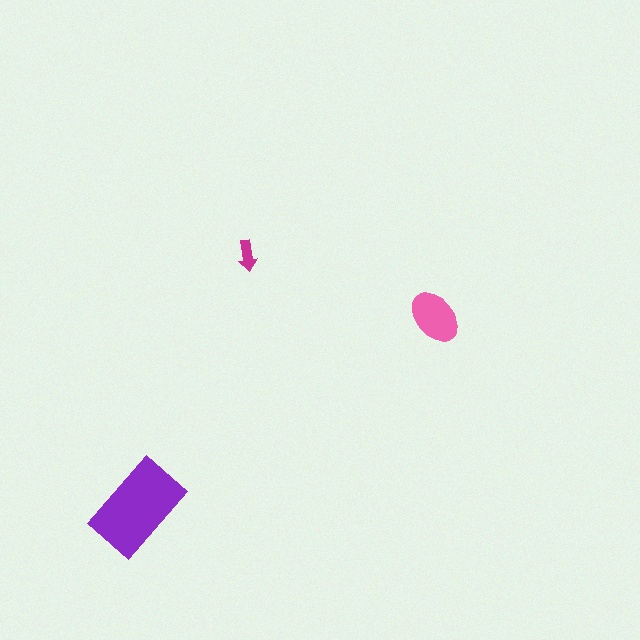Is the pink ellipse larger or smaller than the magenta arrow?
Larger.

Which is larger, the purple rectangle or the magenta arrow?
The purple rectangle.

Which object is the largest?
The purple rectangle.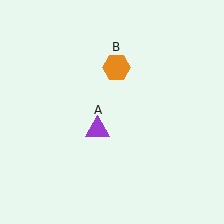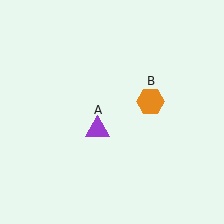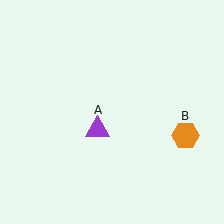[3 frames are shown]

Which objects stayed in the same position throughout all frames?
Purple triangle (object A) remained stationary.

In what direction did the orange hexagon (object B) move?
The orange hexagon (object B) moved down and to the right.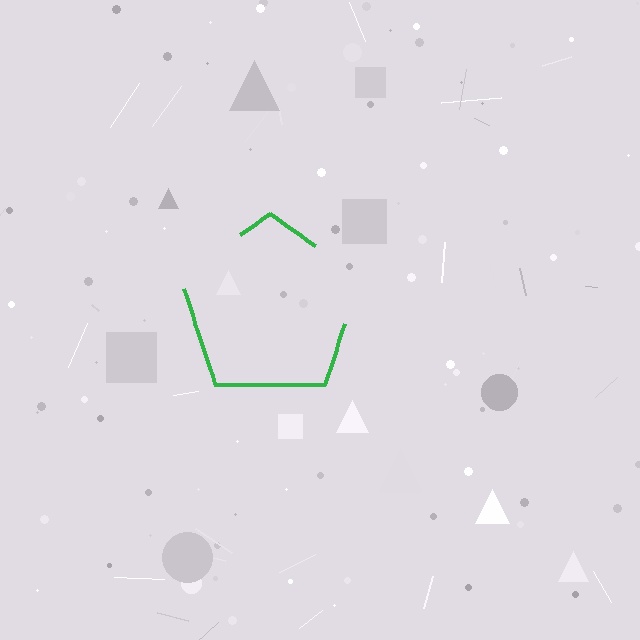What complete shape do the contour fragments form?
The contour fragments form a pentagon.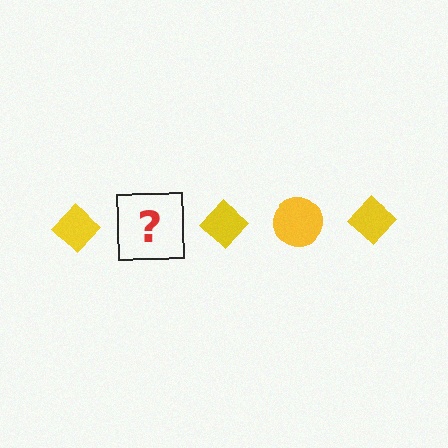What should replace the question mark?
The question mark should be replaced with a yellow circle.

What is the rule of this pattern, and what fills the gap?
The rule is that the pattern cycles through diamond, circle shapes in yellow. The gap should be filled with a yellow circle.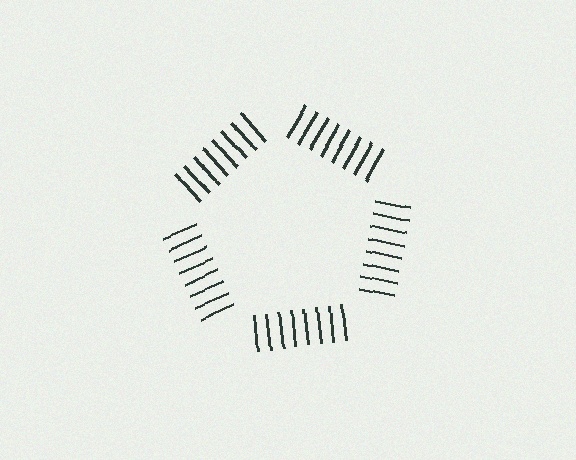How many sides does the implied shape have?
5 sides — the line-ends trace a pentagon.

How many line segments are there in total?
40 — 8 along each of the 5 edges.